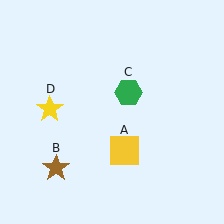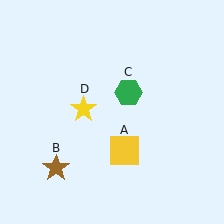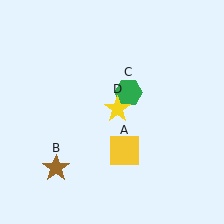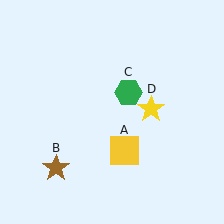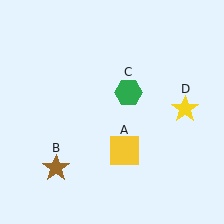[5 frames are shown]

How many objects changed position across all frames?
1 object changed position: yellow star (object D).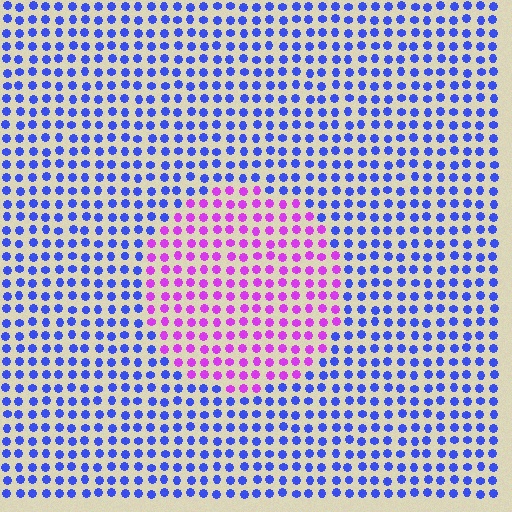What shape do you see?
I see a circle.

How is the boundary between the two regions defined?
The boundary is defined purely by a slight shift in hue (about 60 degrees). Spacing, size, and orientation are identical on both sides.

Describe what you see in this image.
The image is filled with small blue elements in a uniform arrangement. A circle-shaped region is visible where the elements are tinted to a slightly different hue, forming a subtle color boundary.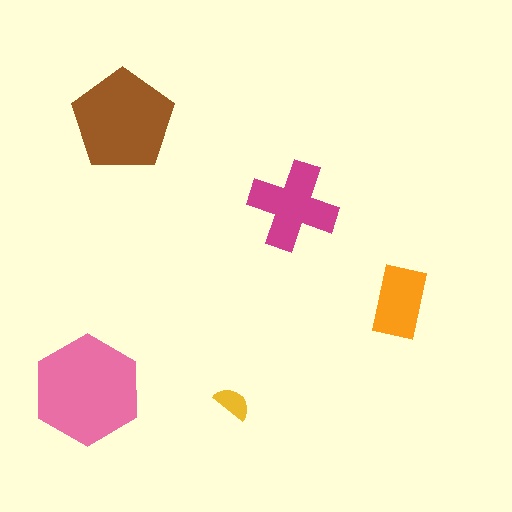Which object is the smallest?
The yellow semicircle.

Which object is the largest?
The pink hexagon.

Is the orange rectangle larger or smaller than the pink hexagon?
Smaller.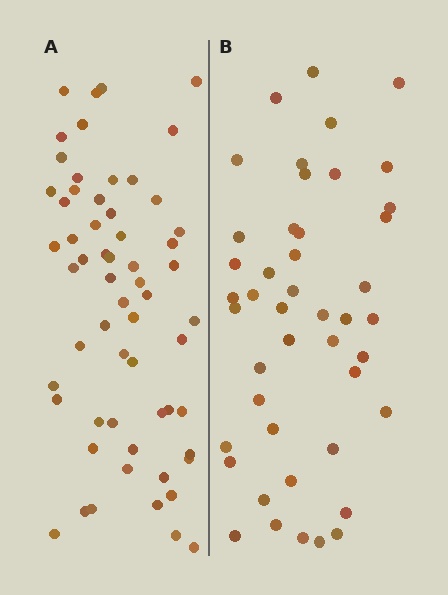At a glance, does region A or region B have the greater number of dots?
Region A (the left region) has more dots.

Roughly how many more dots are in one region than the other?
Region A has approximately 15 more dots than region B.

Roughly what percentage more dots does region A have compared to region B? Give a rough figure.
About 35% more.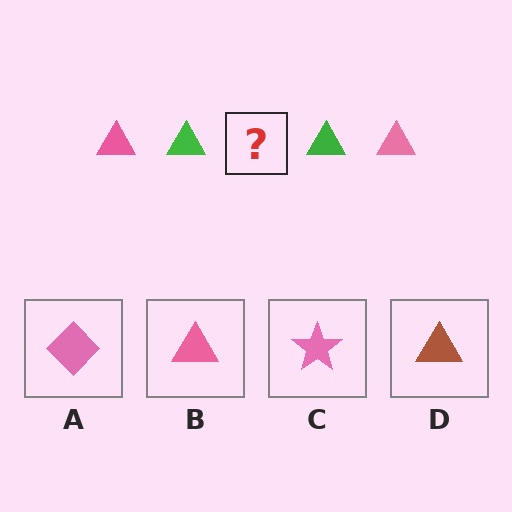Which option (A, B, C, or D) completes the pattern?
B.